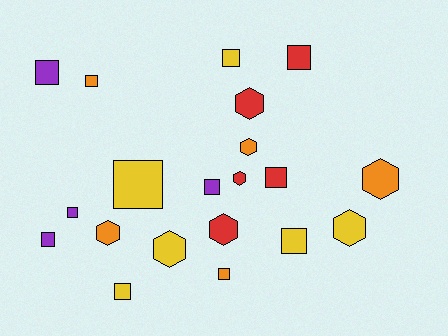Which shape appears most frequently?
Square, with 12 objects.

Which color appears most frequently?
Yellow, with 6 objects.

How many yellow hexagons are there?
There are 2 yellow hexagons.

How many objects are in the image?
There are 20 objects.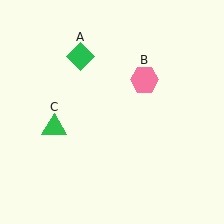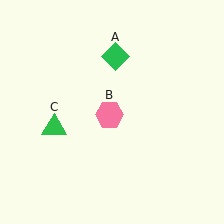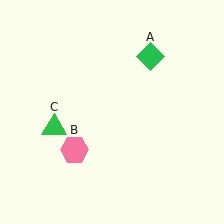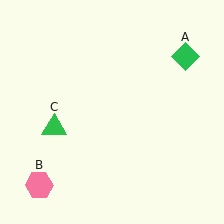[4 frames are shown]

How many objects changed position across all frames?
2 objects changed position: green diamond (object A), pink hexagon (object B).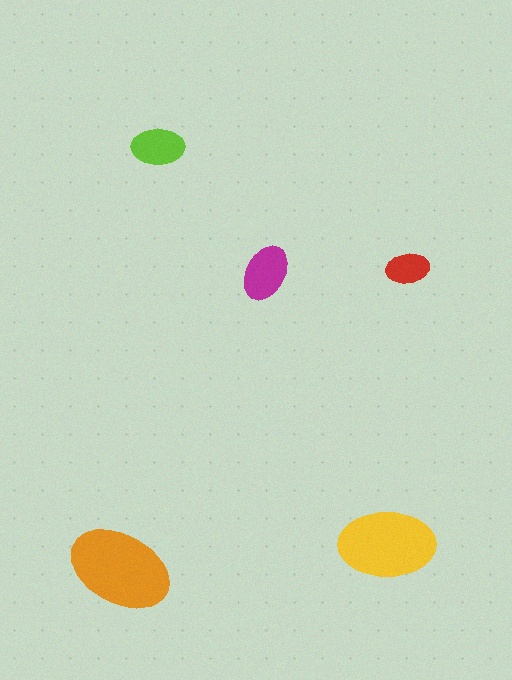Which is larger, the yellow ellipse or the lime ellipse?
The yellow one.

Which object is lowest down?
The orange ellipse is bottommost.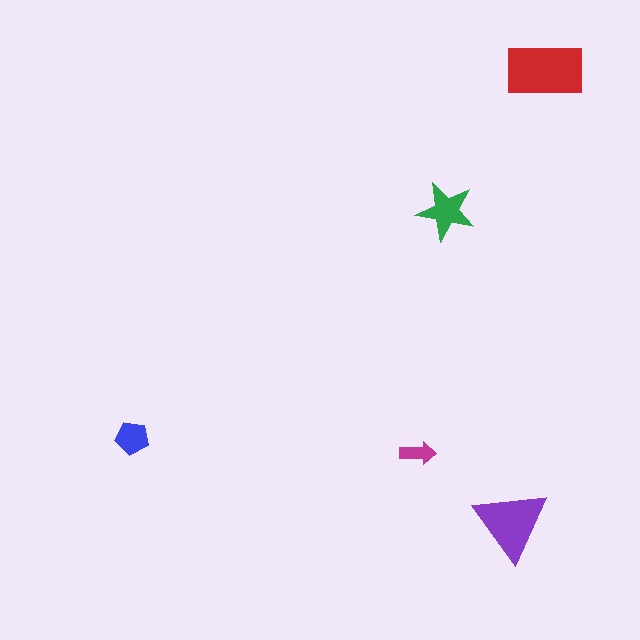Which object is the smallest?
The magenta arrow.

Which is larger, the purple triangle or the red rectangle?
The red rectangle.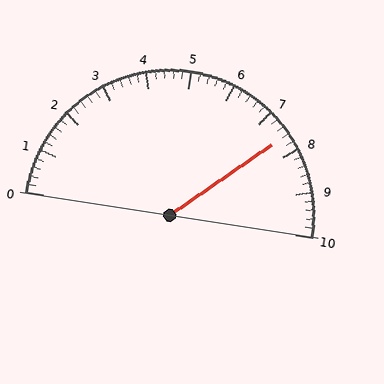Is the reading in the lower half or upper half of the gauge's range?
The reading is in the upper half of the range (0 to 10).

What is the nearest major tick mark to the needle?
The nearest major tick mark is 8.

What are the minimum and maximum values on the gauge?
The gauge ranges from 0 to 10.